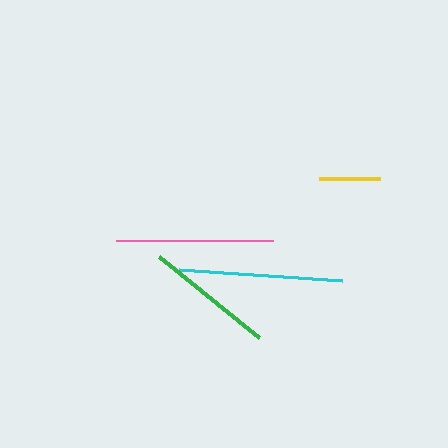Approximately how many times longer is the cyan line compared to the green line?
The cyan line is approximately 1.3 times the length of the green line.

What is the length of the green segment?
The green segment is approximately 128 pixels long.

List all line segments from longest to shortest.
From longest to shortest: cyan, pink, green, yellow.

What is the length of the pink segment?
The pink segment is approximately 157 pixels long.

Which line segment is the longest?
The cyan line is the longest at approximately 163 pixels.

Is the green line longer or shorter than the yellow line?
The green line is longer than the yellow line.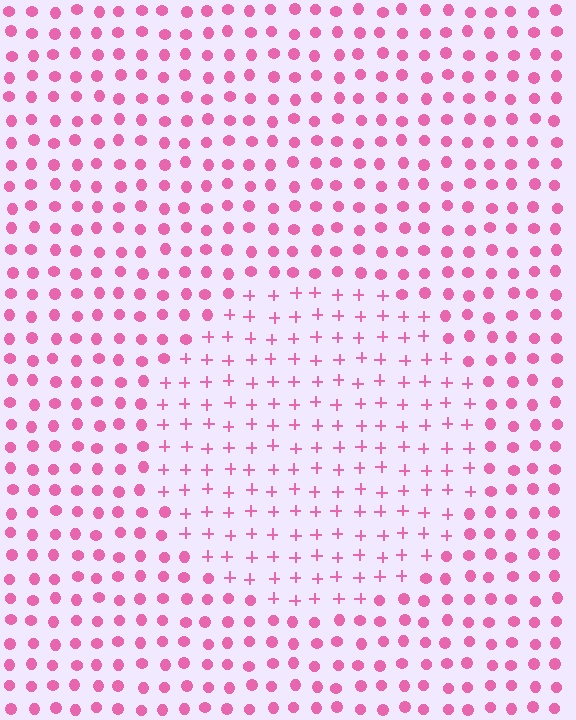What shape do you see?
I see a circle.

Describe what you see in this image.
The image is filled with small pink elements arranged in a uniform grid. A circle-shaped region contains plus signs, while the surrounding area contains circles. The boundary is defined purely by the change in element shape.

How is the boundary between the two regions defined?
The boundary is defined by a change in element shape: plus signs inside vs. circles outside. All elements share the same color and spacing.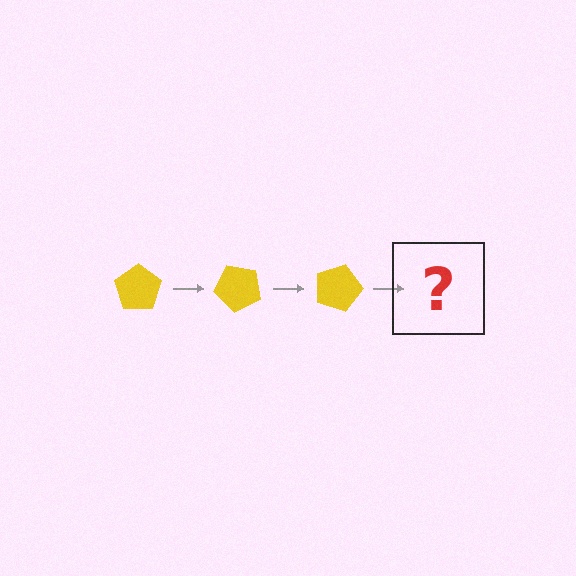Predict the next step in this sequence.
The next step is a yellow pentagon rotated 135 degrees.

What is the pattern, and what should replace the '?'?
The pattern is that the pentagon rotates 45 degrees each step. The '?' should be a yellow pentagon rotated 135 degrees.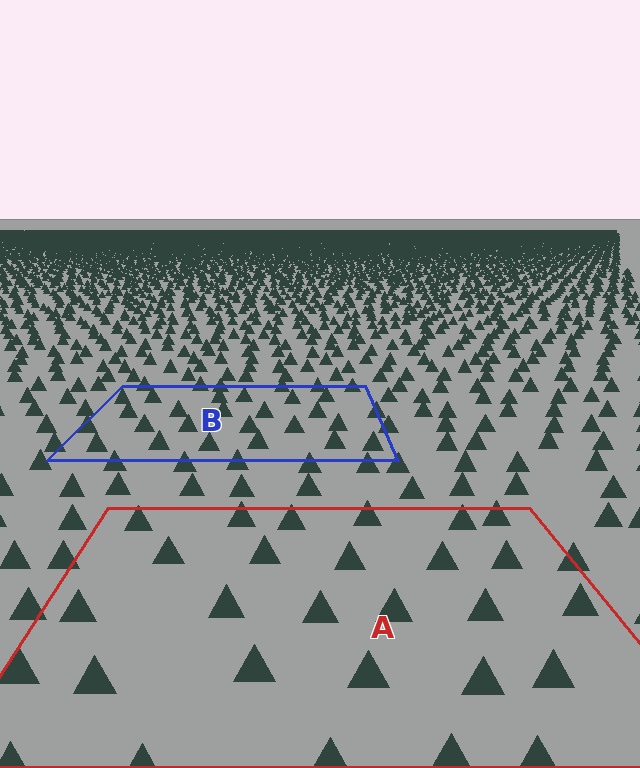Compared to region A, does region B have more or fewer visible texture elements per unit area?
Region B has more texture elements per unit area — they are packed more densely because it is farther away.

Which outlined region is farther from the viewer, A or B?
Region B is farther from the viewer — the texture elements inside it appear smaller and more densely packed.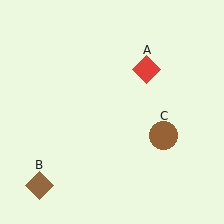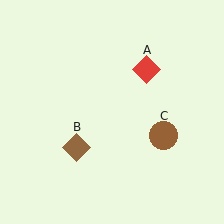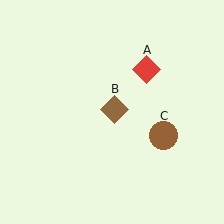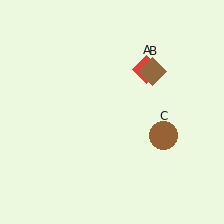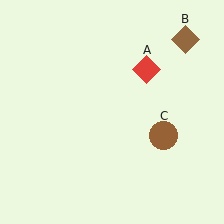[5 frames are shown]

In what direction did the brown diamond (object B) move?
The brown diamond (object B) moved up and to the right.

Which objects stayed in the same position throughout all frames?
Red diamond (object A) and brown circle (object C) remained stationary.